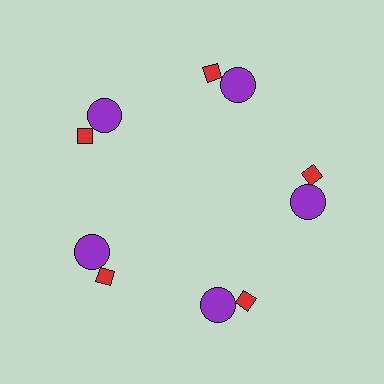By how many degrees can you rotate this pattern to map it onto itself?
The pattern maps onto itself every 72 degrees of rotation.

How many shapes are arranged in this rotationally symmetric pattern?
There are 10 shapes, arranged in 5 groups of 2.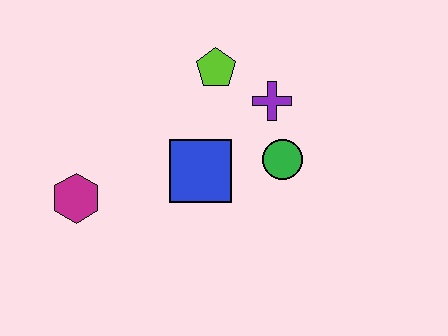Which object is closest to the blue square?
The green circle is closest to the blue square.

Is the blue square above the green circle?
No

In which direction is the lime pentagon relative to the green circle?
The lime pentagon is above the green circle.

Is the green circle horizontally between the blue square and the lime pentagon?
No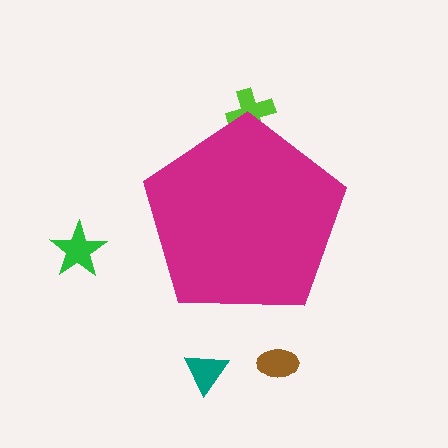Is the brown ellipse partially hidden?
No, the brown ellipse is fully visible.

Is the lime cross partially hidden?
Yes, the lime cross is partially hidden behind the magenta pentagon.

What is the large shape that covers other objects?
A magenta pentagon.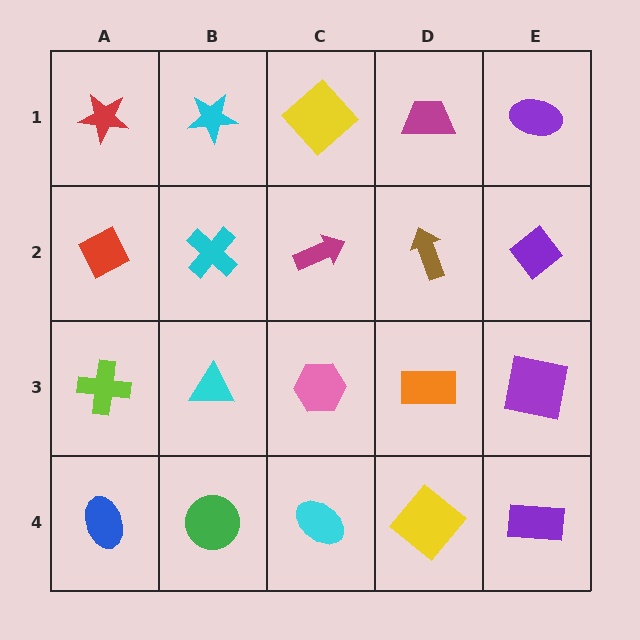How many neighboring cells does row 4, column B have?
3.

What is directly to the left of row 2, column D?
A magenta arrow.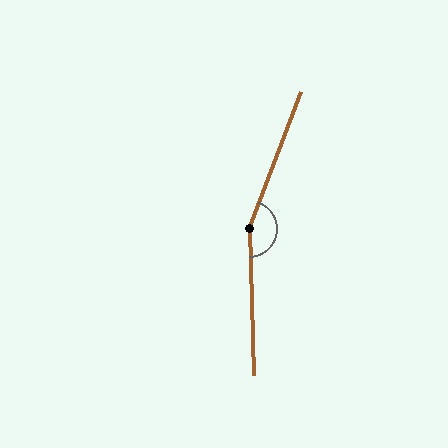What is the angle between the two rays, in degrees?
Approximately 157 degrees.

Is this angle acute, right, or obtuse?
It is obtuse.